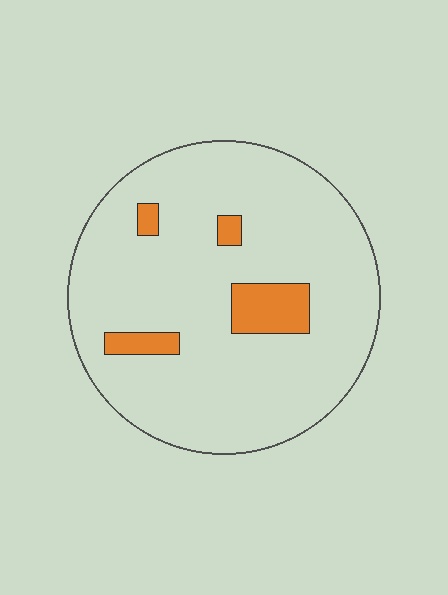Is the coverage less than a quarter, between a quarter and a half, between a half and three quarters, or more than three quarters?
Less than a quarter.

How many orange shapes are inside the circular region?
4.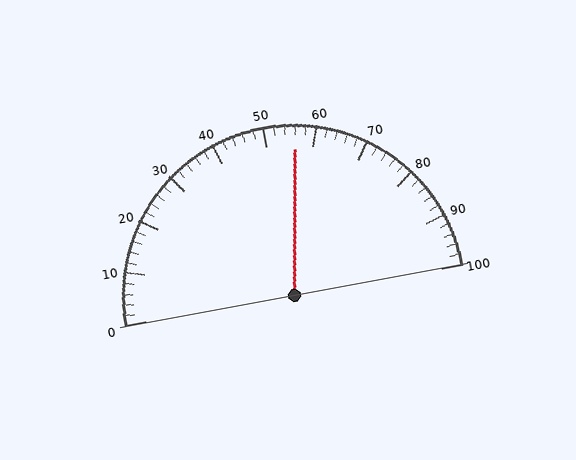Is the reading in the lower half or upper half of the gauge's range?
The reading is in the upper half of the range (0 to 100).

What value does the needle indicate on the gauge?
The needle indicates approximately 56.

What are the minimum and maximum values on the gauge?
The gauge ranges from 0 to 100.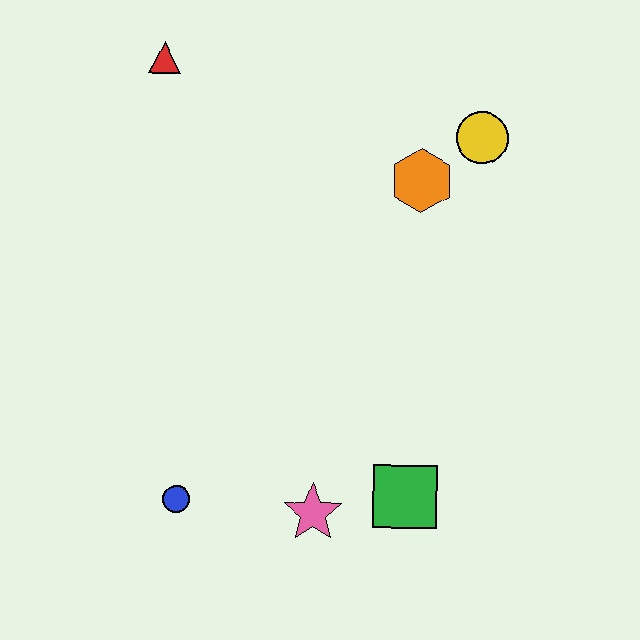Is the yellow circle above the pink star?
Yes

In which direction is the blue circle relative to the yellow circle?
The blue circle is below the yellow circle.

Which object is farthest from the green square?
The red triangle is farthest from the green square.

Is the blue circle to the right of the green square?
No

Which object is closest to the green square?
The pink star is closest to the green square.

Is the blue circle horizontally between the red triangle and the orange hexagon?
Yes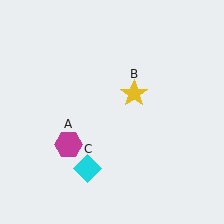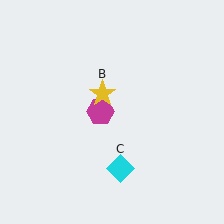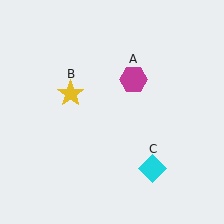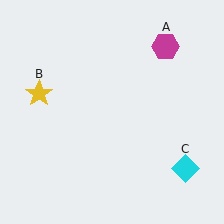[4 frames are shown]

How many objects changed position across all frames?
3 objects changed position: magenta hexagon (object A), yellow star (object B), cyan diamond (object C).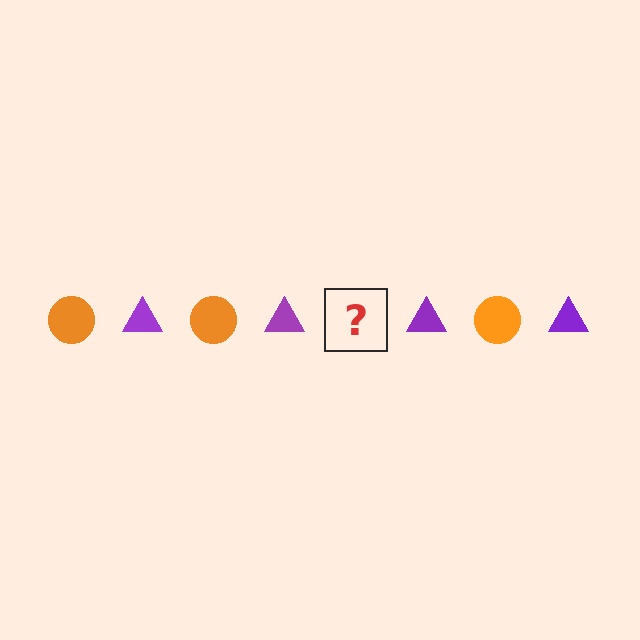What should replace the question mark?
The question mark should be replaced with an orange circle.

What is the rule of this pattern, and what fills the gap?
The rule is that the pattern alternates between orange circle and purple triangle. The gap should be filled with an orange circle.